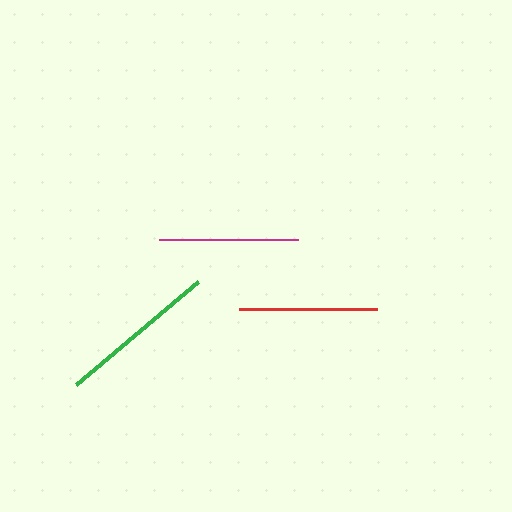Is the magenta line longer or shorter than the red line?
The magenta line is longer than the red line.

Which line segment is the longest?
The green line is the longest at approximately 160 pixels.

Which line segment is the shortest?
The red line is the shortest at approximately 138 pixels.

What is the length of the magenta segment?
The magenta segment is approximately 139 pixels long.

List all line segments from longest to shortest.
From longest to shortest: green, magenta, red.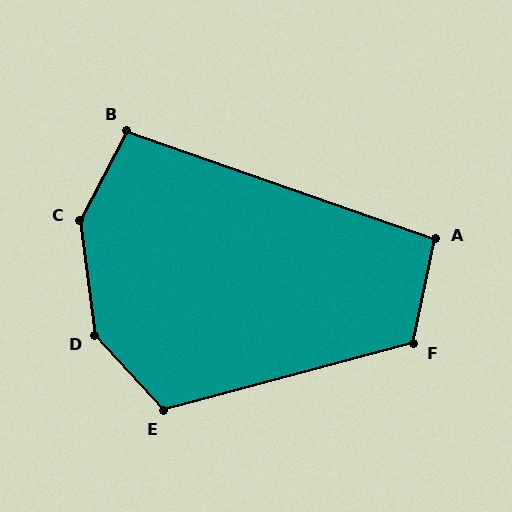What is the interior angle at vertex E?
Approximately 118 degrees (obtuse).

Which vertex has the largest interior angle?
C, at approximately 145 degrees.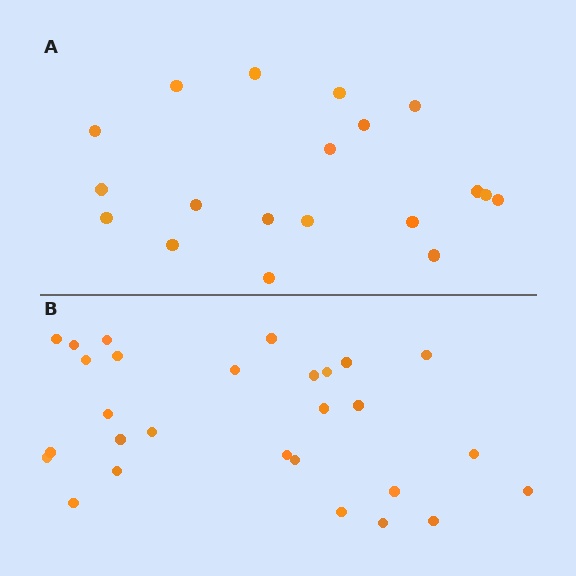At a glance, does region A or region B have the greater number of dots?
Region B (the bottom region) has more dots.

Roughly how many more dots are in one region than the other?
Region B has roughly 8 or so more dots than region A.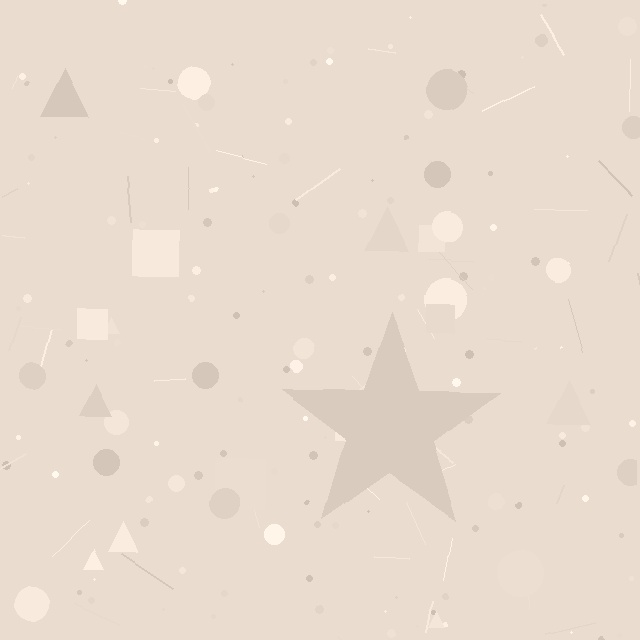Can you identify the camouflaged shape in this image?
The camouflaged shape is a star.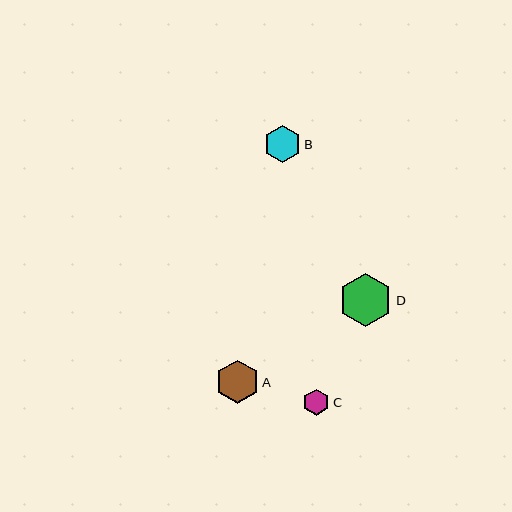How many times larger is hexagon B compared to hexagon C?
Hexagon B is approximately 1.4 times the size of hexagon C.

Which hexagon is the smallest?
Hexagon C is the smallest with a size of approximately 27 pixels.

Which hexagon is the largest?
Hexagon D is the largest with a size of approximately 53 pixels.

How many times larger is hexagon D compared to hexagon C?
Hexagon D is approximately 2.0 times the size of hexagon C.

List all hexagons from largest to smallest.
From largest to smallest: D, A, B, C.